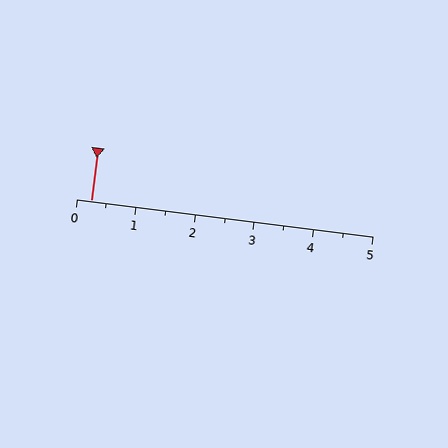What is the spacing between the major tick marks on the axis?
The major ticks are spaced 1 apart.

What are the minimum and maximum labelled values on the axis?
The axis runs from 0 to 5.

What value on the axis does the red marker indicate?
The marker indicates approximately 0.2.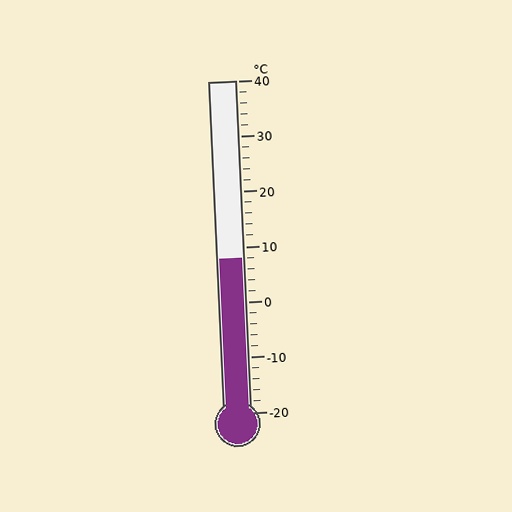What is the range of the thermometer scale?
The thermometer scale ranges from -20°C to 40°C.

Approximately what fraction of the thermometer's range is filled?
The thermometer is filled to approximately 45% of its range.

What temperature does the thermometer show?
The thermometer shows approximately 8°C.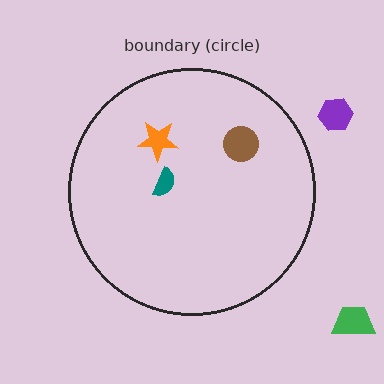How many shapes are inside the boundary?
3 inside, 2 outside.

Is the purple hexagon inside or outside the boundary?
Outside.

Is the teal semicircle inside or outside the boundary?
Inside.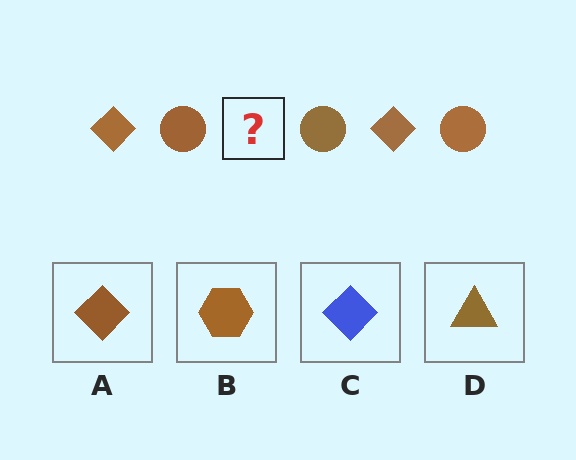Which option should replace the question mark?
Option A.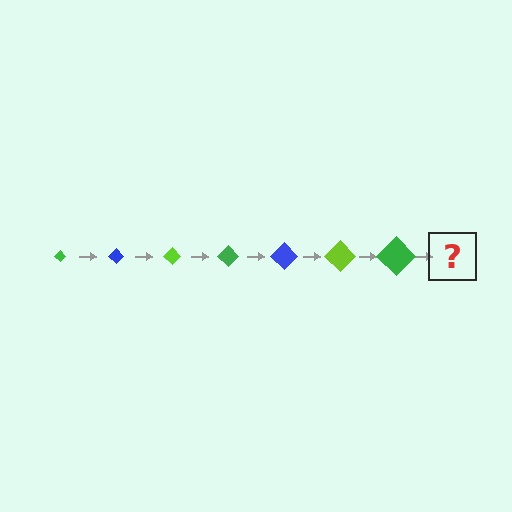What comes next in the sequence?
The next element should be a blue diamond, larger than the previous one.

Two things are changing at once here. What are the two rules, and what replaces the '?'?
The two rules are that the diamond grows larger each step and the color cycles through green, blue, and lime. The '?' should be a blue diamond, larger than the previous one.